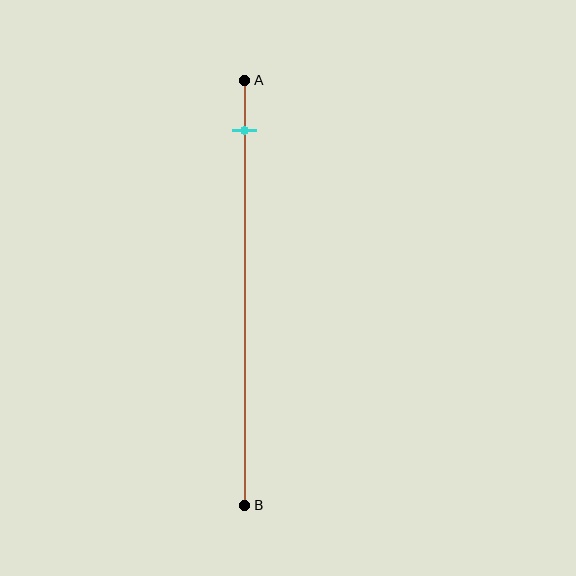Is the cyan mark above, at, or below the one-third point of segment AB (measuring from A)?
The cyan mark is above the one-third point of segment AB.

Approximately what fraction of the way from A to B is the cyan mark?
The cyan mark is approximately 10% of the way from A to B.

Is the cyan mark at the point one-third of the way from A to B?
No, the mark is at about 10% from A, not at the 33% one-third point.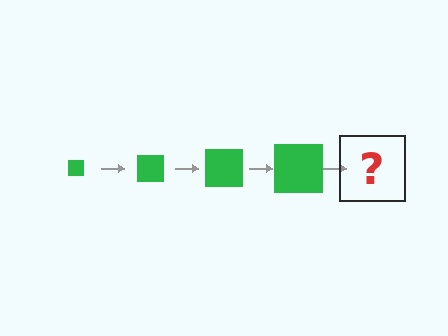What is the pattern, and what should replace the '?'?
The pattern is that the square gets progressively larger each step. The '?' should be a green square, larger than the previous one.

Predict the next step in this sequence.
The next step is a green square, larger than the previous one.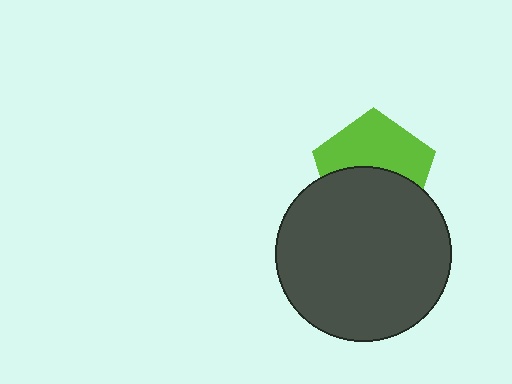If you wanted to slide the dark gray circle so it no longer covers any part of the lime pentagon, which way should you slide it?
Slide it down — that is the most direct way to separate the two shapes.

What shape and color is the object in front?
The object in front is a dark gray circle.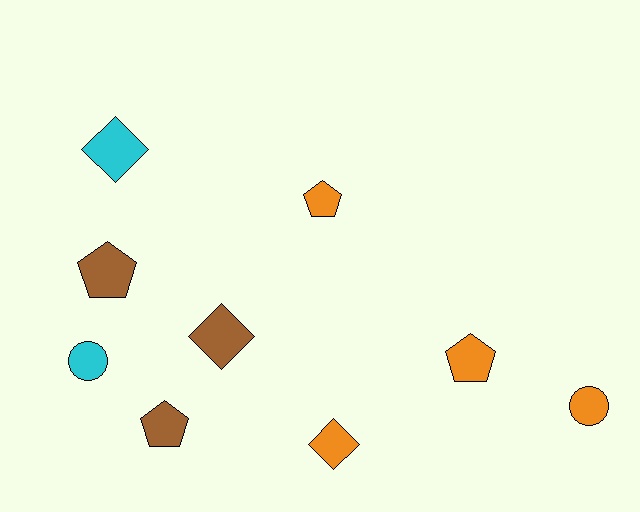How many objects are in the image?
There are 9 objects.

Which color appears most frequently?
Orange, with 4 objects.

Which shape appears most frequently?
Pentagon, with 4 objects.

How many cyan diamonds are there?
There is 1 cyan diamond.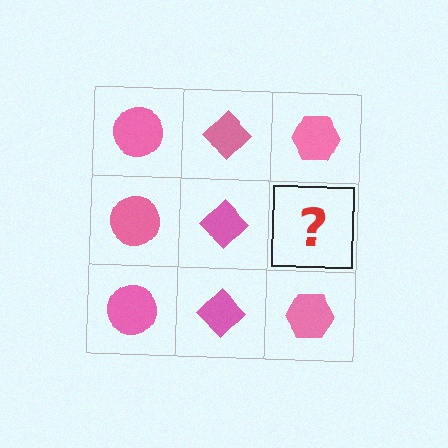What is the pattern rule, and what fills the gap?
The rule is that each column has a consistent shape. The gap should be filled with a pink hexagon.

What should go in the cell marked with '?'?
The missing cell should contain a pink hexagon.